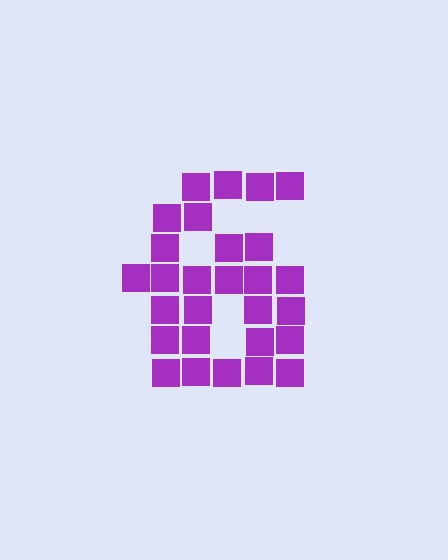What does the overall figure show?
The overall figure shows the digit 6.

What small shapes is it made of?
It is made of small squares.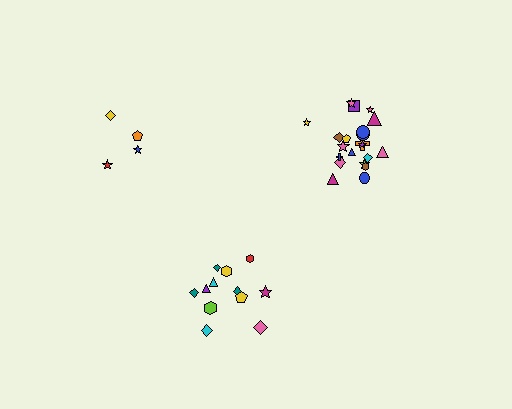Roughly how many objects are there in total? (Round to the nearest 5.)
Roughly 40 objects in total.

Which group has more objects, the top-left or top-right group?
The top-right group.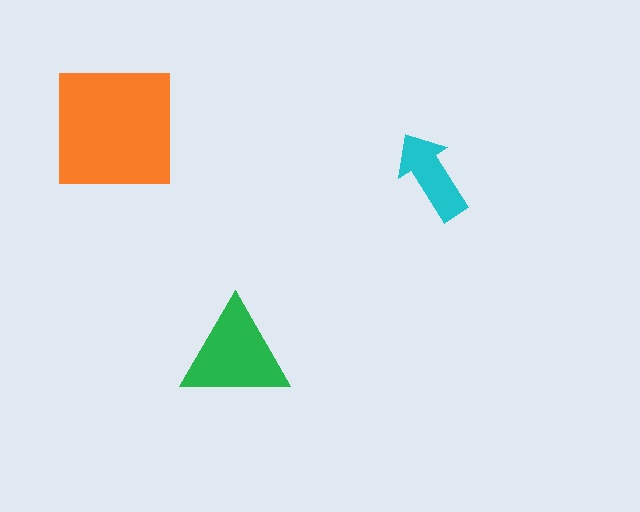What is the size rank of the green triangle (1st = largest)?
2nd.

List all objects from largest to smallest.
The orange square, the green triangle, the cyan arrow.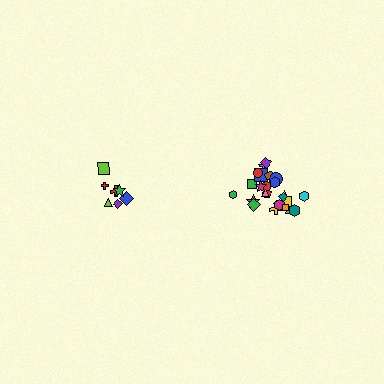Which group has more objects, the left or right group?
The right group.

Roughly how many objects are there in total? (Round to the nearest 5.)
Roughly 35 objects in total.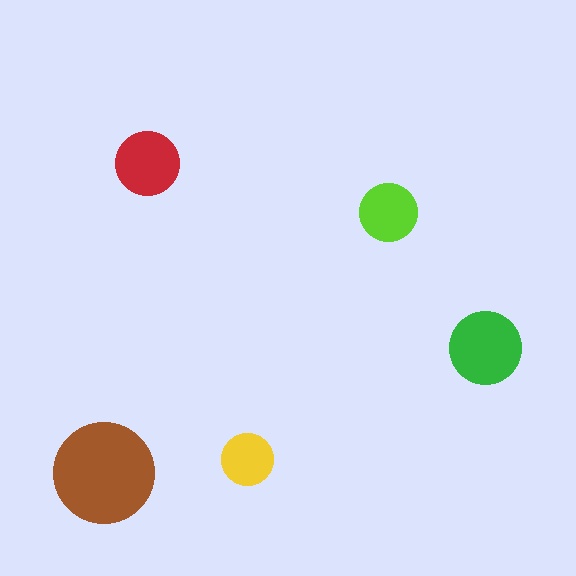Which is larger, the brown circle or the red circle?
The brown one.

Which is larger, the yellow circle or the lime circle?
The lime one.